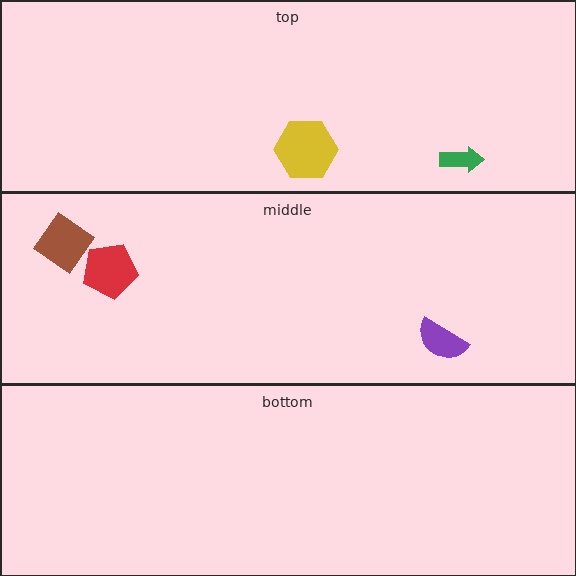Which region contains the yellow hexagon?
The top region.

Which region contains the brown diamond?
The middle region.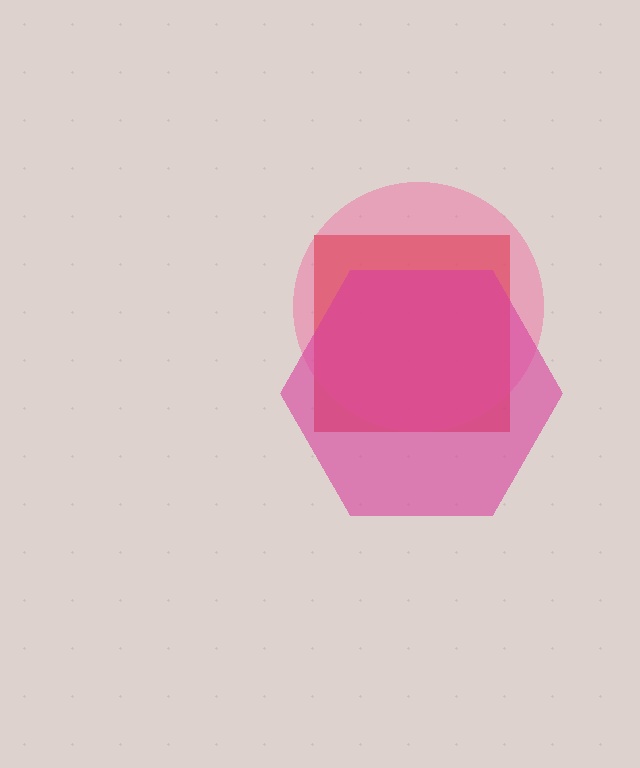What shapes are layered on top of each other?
The layered shapes are: a red square, a pink circle, a magenta hexagon.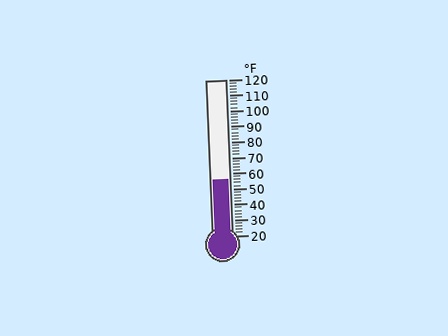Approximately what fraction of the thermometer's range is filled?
The thermometer is filled to approximately 35% of its range.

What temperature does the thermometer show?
The thermometer shows approximately 56°F.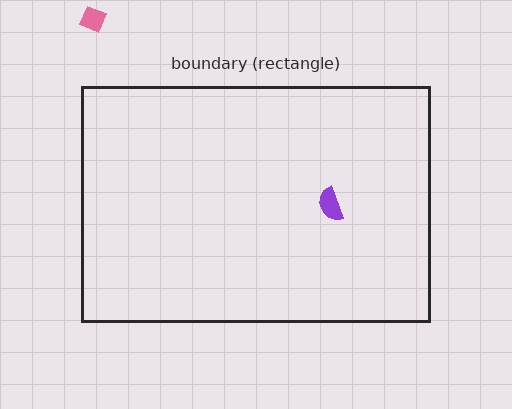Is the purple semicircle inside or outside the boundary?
Inside.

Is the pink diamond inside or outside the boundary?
Outside.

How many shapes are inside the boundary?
1 inside, 1 outside.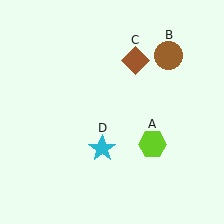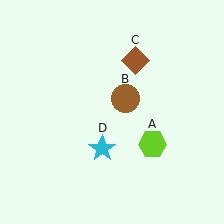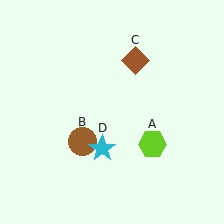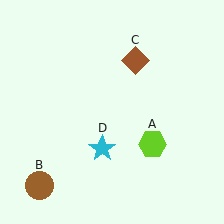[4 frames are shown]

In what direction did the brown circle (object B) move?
The brown circle (object B) moved down and to the left.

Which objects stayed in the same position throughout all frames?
Lime hexagon (object A) and brown diamond (object C) and cyan star (object D) remained stationary.